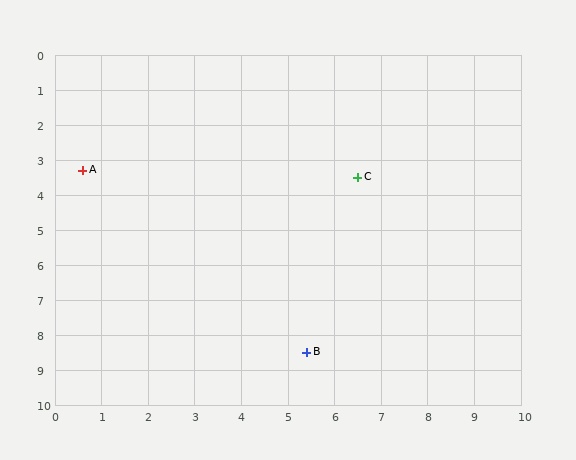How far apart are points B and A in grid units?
Points B and A are about 7.1 grid units apart.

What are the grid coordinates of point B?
Point B is at approximately (5.4, 8.5).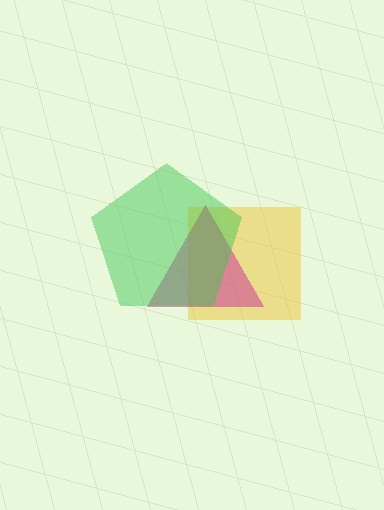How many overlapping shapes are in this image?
There are 3 overlapping shapes in the image.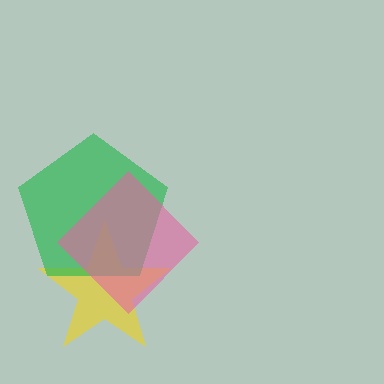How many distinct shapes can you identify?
There are 3 distinct shapes: a yellow star, a green pentagon, a pink diamond.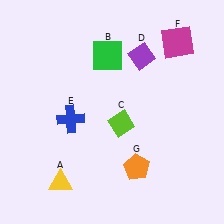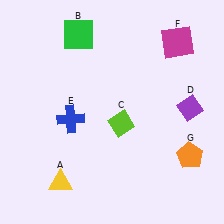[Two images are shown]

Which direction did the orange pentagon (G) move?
The orange pentagon (G) moved right.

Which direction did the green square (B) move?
The green square (B) moved left.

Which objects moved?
The objects that moved are: the green square (B), the purple diamond (D), the orange pentagon (G).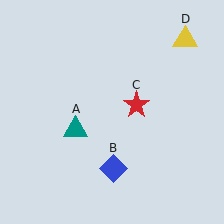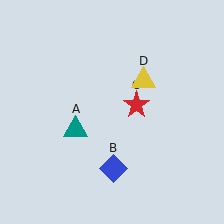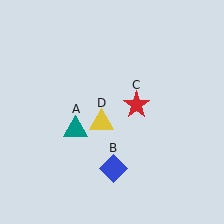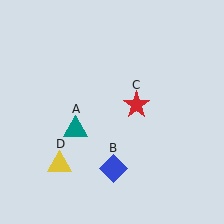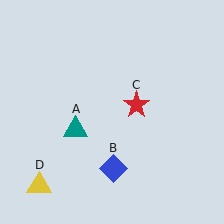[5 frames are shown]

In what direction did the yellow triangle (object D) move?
The yellow triangle (object D) moved down and to the left.